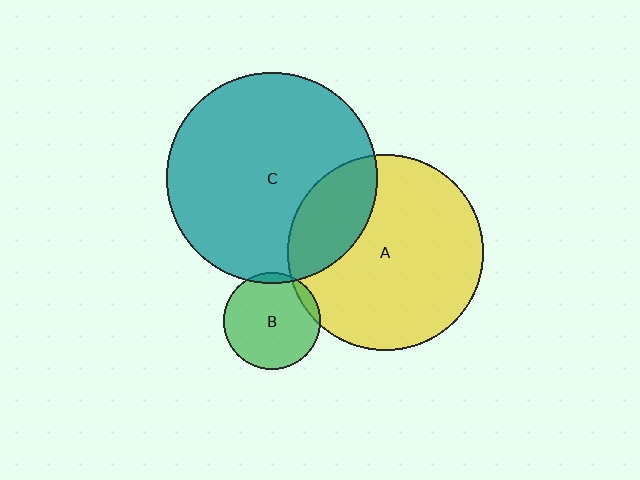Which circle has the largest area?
Circle C (teal).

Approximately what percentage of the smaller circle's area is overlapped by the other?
Approximately 25%.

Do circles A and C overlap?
Yes.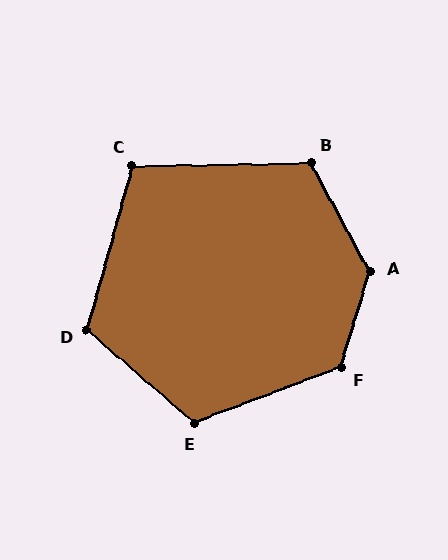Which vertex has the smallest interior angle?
C, at approximately 107 degrees.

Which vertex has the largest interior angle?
A, at approximately 135 degrees.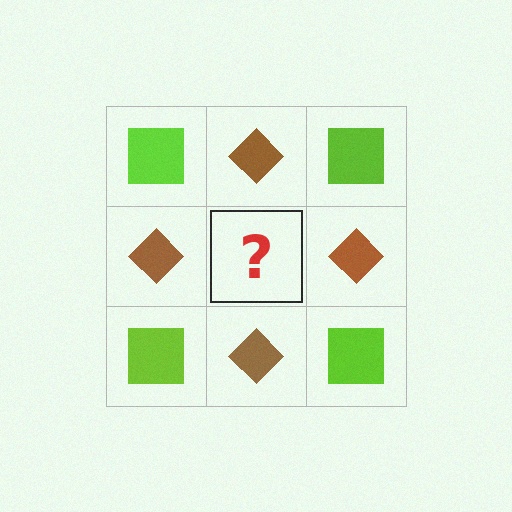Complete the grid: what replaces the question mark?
The question mark should be replaced with a lime square.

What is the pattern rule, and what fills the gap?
The rule is that it alternates lime square and brown diamond in a checkerboard pattern. The gap should be filled with a lime square.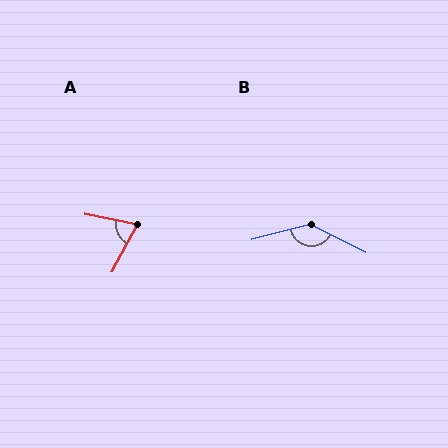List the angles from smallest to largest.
A (73°), B (139°).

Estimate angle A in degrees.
Approximately 73 degrees.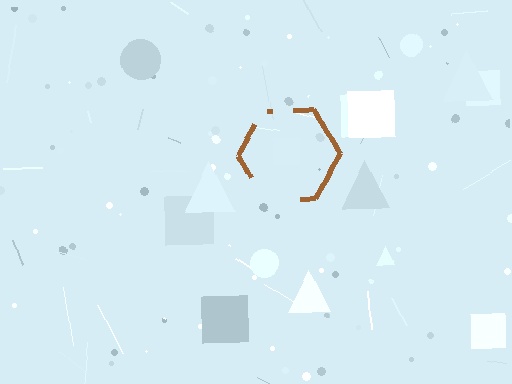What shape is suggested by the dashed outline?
The dashed outline suggests a hexagon.